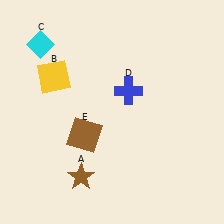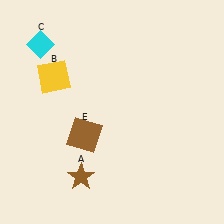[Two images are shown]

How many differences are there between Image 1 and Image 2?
There is 1 difference between the two images.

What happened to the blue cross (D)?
The blue cross (D) was removed in Image 2. It was in the top-right area of Image 1.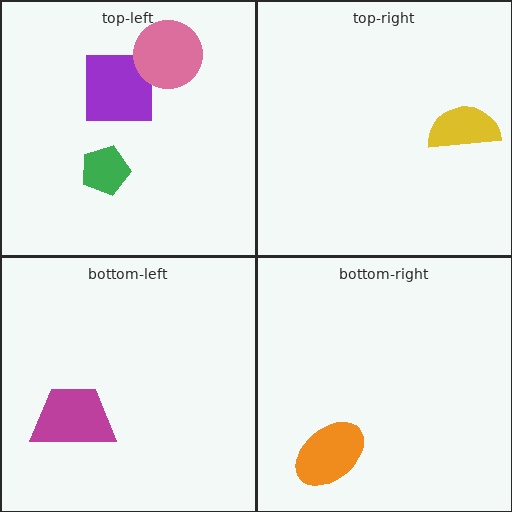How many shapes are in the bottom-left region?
1.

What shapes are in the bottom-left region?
The magenta trapezoid.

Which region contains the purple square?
The top-left region.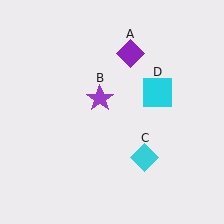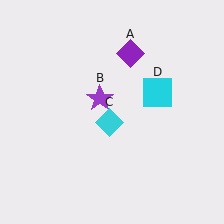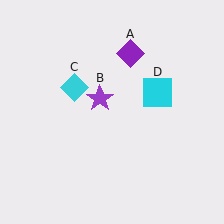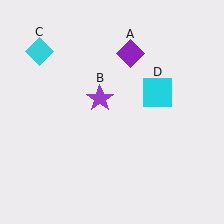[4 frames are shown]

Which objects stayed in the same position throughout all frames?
Purple diamond (object A) and purple star (object B) and cyan square (object D) remained stationary.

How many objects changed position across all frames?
1 object changed position: cyan diamond (object C).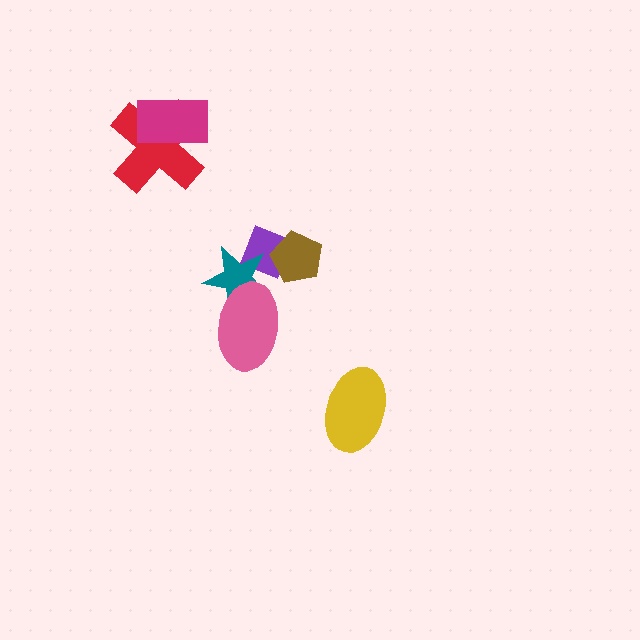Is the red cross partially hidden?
Yes, it is partially covered by another shape.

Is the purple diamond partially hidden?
Yes, it is partially covered by another shape.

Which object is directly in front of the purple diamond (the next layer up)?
The brown pentagon is directly in front of the purple diamond.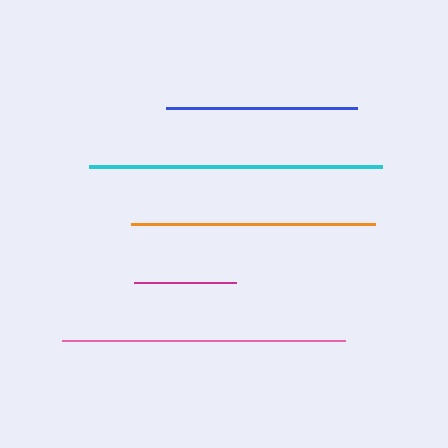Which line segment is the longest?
The cyan line is the longest at approximately 293 pixels.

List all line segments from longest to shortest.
From longest to shortest: cyan, pink, orange, blue, magenta.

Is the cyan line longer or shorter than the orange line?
The cyan line is longer than the orange line.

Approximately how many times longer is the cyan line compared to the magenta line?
The cyan line is approximately 2.9 times the length of the magenta line.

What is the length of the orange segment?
The orange segment is approximately 244 pixels long.